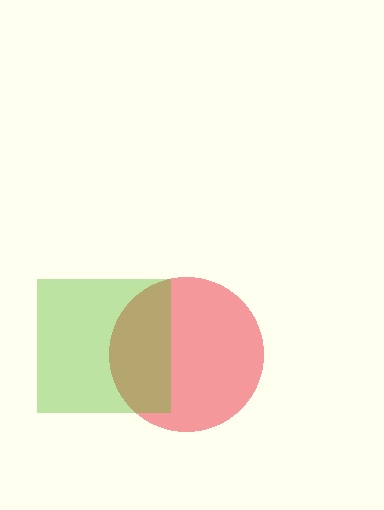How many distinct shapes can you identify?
There are 2 distinct shapes: a red circle, a lime square.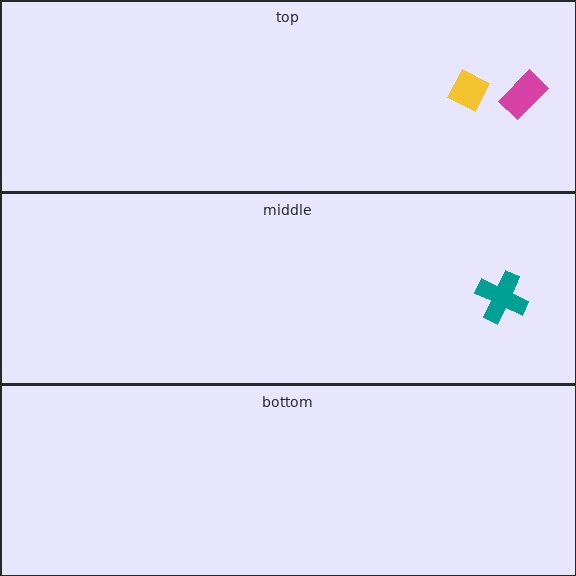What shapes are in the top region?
The yellow diamond, the magenta rectangle.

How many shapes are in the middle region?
1.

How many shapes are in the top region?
2.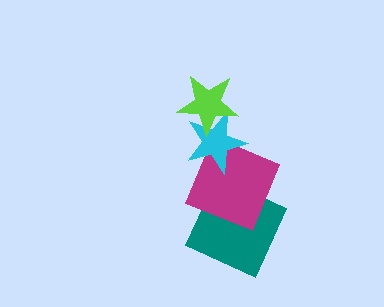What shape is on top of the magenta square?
The cyan star is on top of the magenta square.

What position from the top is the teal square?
The teal square is 4th from the top.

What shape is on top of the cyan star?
The lime star is on top of the cyan star.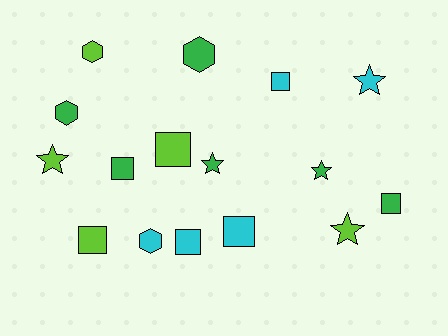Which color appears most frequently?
Green, with 6 objects.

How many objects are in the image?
There are 16 objects.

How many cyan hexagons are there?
There is 1 cyan hexagon.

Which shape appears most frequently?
Square, with 7 objects.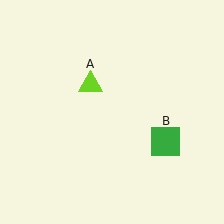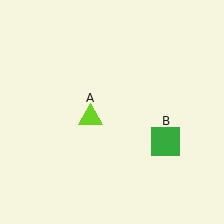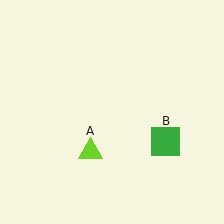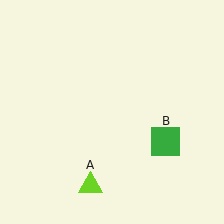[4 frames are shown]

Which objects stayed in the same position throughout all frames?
Green square (object B) remained stationary.